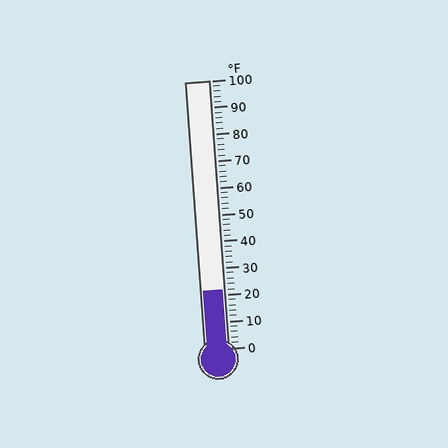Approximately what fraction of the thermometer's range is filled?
The thermometer is filled to approximately 20% of its range.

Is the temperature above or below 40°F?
The temperature is below 40°F.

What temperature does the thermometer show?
The thermometer shows approximately 22°F.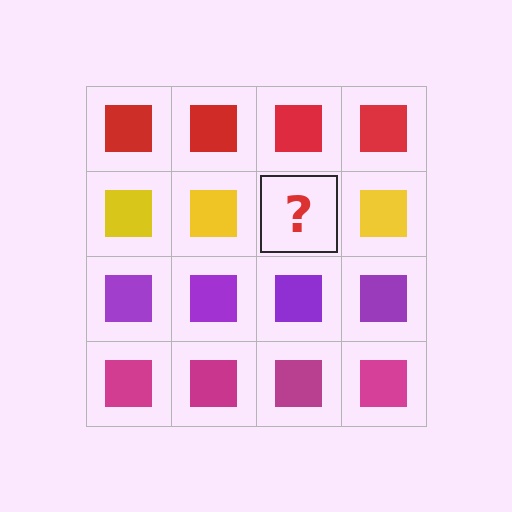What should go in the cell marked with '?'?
The missing cell should contain a yellow square.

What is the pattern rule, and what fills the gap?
The rule is that each row has a consistent color. The gap should be filled with a yellow square.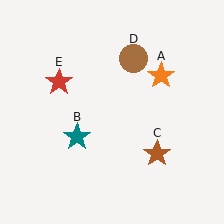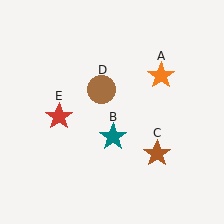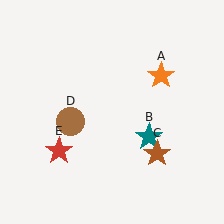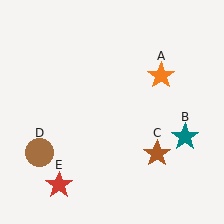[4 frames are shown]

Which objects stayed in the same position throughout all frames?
Orange star (object A) and brown star (object C) remained stationary.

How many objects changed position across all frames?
3 objects changed position: teal star (object B), brown circle (object D), red star (object E).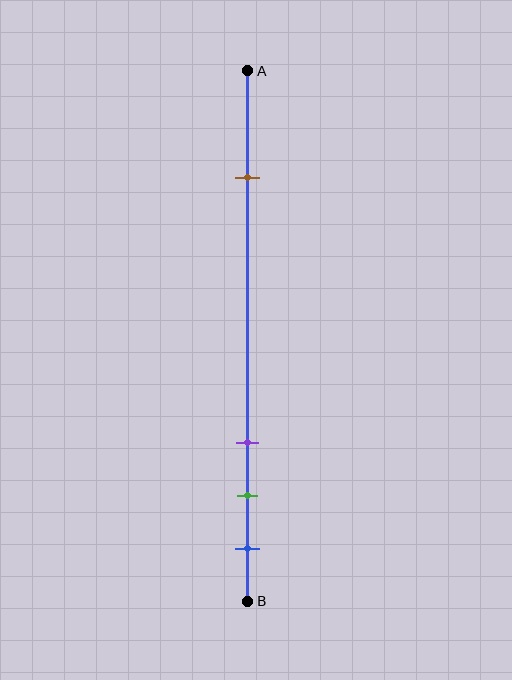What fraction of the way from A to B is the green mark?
The green mark is approximately 80% (0.8) of the way from A to B.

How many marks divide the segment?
There are 4 marks dividing the segment.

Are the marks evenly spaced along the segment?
No, the marks are not evenly spaced.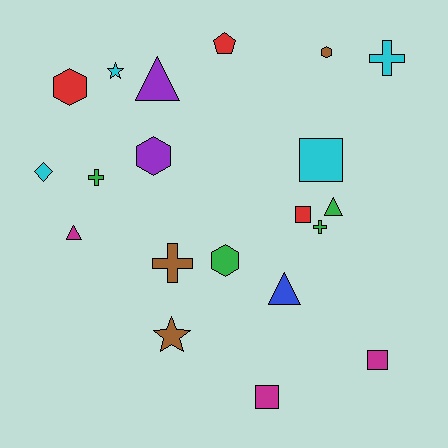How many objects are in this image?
There are 20 objects.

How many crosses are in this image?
There are 4 crosses.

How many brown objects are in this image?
There are 3 brown objects.